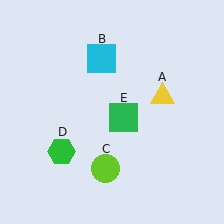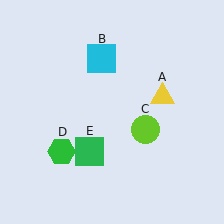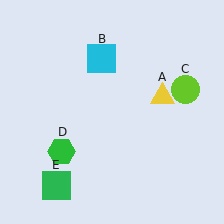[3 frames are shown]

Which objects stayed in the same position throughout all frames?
Yellow triangle (object A) and cyan square (object B) and green hexagon (object D) remained stationary.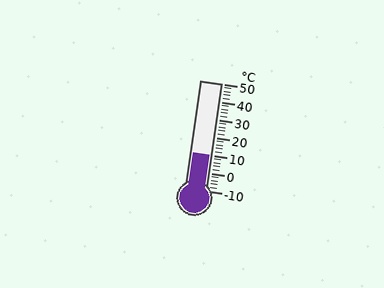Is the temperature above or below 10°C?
The temperature is at 10°C.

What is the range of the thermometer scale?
The thermometer scale ranges from -10°C to 50°C.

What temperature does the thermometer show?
The thermometer shows approximately 10°C.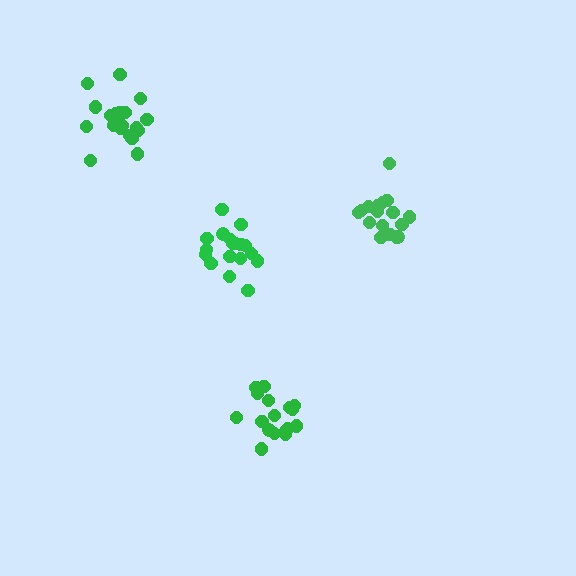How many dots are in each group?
Group 1: 17 dots, Group 2: 18 dots, Group 3: 17 dots, Group 4: 19 dots (71 total).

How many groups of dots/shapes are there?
There are 4 groups.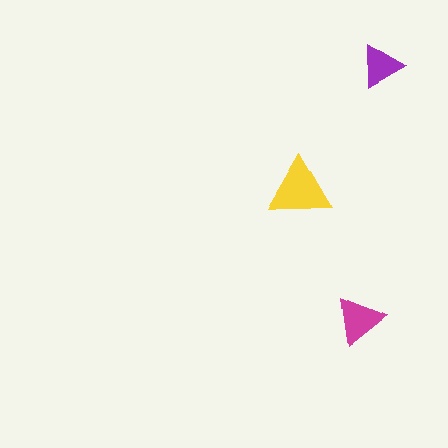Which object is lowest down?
The magenta triangle is bottommost.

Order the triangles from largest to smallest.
the yellow one, the magenta one, the purple one.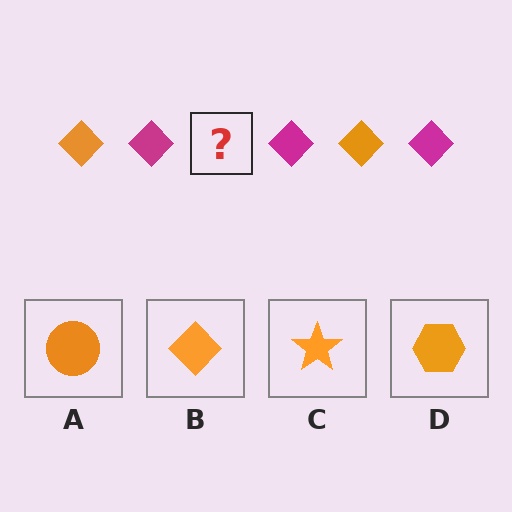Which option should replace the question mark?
Option B.